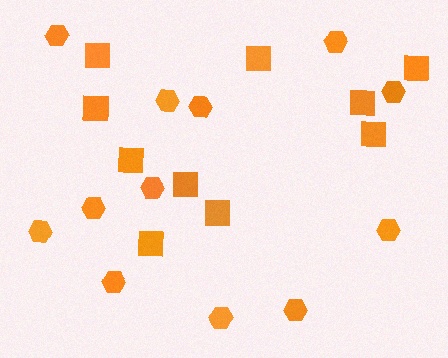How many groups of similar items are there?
There are 2 groups: one group of hexagons (12) and one group of squares (10).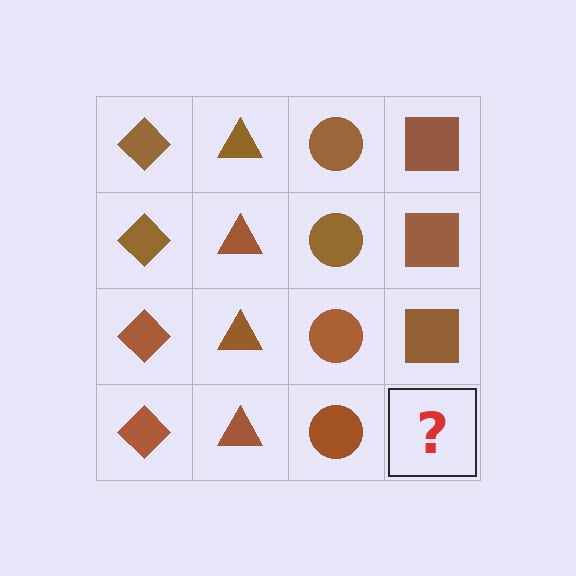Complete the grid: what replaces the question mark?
The question mark should be replaced with a brown square.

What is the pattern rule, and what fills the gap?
The rule is that each column has a consistent shape. The gap should be filled with a brown square.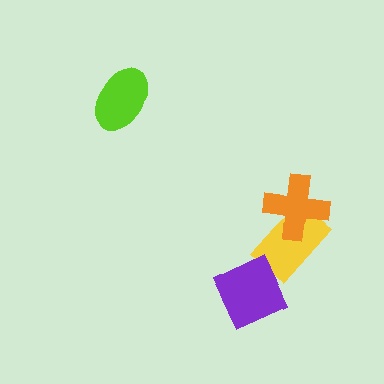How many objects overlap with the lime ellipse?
0 objects overlap with the lime ellipse.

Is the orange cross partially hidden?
No, no other shape covers it.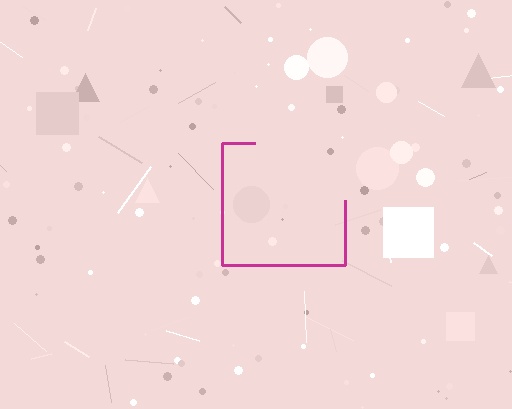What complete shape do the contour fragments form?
The contour fragments form a square.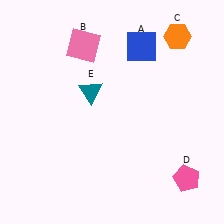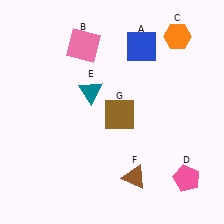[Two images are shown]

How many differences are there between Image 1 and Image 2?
There are 2 differences between the two images.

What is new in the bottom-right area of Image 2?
A brown triangle (F) was added in the bottom-right area of Image 2.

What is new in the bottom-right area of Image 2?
A brown square (G) was added in the bottom-right area of Image 2.